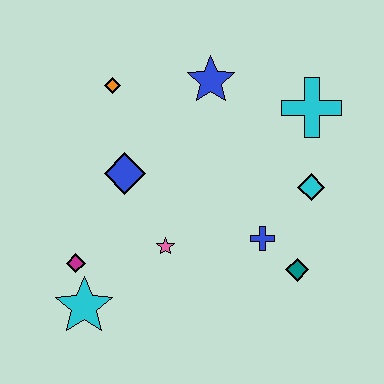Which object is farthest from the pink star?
The cyan cross is farthest from the pink star.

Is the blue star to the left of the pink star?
No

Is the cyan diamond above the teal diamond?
Yes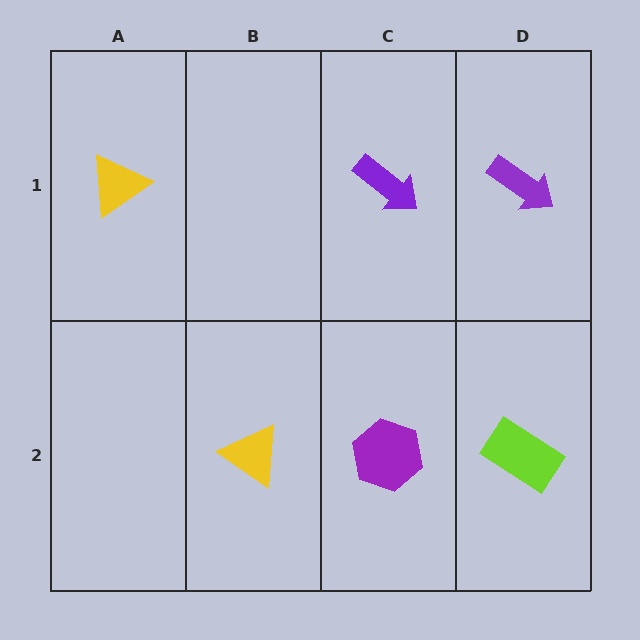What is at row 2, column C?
A purple hexagon.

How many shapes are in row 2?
3 shapes.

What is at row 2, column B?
A yellow triangle.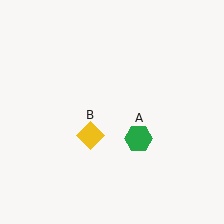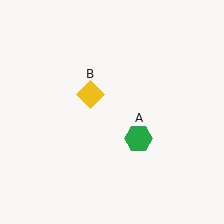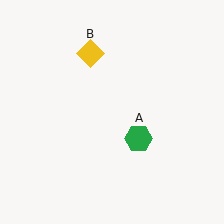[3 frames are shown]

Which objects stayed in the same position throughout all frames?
Green hexagon (object A) remained stationary.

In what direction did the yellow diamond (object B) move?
The yellow diamond (object B) moved up.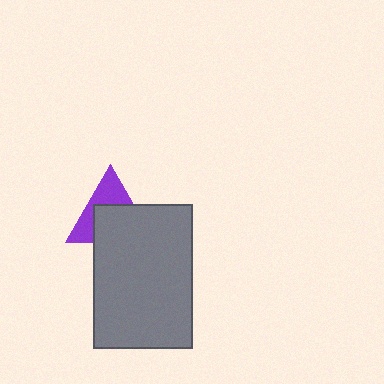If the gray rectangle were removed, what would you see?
You would see the complete purple triangle.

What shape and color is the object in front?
The object in front is a gray rectangle.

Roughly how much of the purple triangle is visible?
A small part of it is visible (roughly 44%).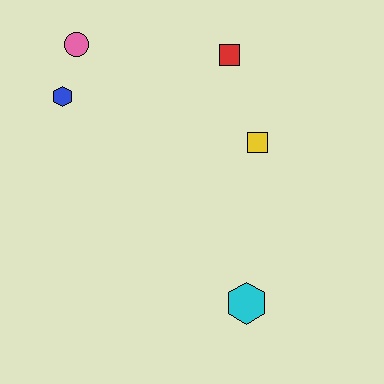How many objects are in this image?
There are 5 objects.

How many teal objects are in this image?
There are no teal objects.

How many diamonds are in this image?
There are no diamonds.